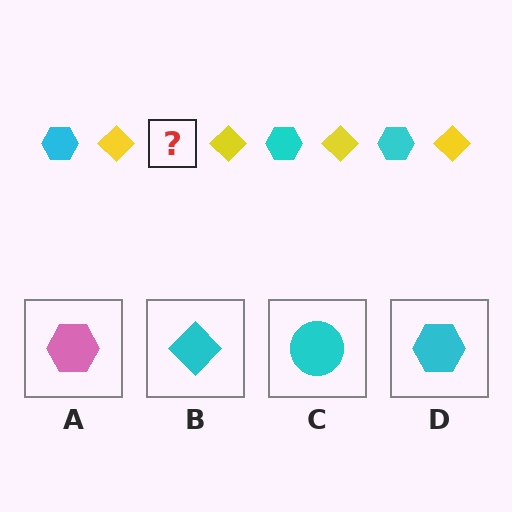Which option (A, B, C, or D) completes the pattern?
D.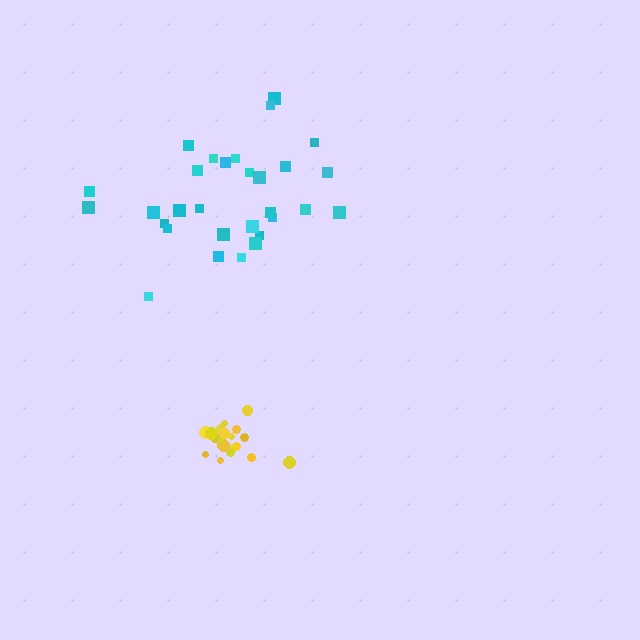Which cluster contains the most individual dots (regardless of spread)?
Cyan (30).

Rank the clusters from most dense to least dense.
yellow, cyan.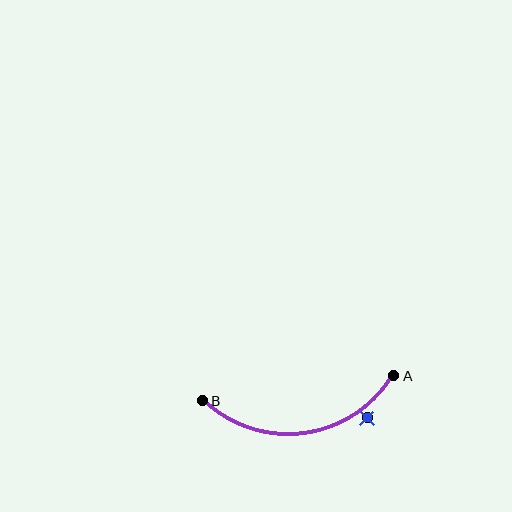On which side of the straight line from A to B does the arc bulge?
The arc bulges below the straight line connecting A and B.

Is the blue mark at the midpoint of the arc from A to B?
No — the blue mark does not lie on the arc at all. It sits slightly outside the curve.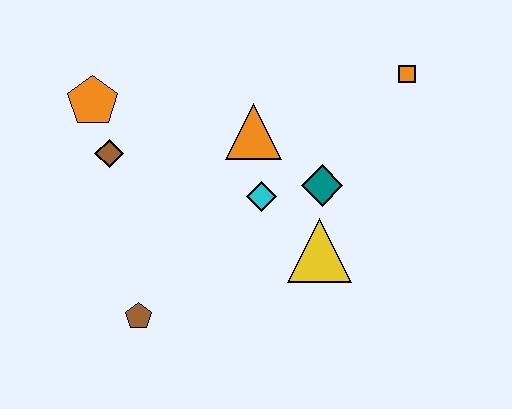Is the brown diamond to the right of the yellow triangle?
No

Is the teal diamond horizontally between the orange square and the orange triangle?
Yes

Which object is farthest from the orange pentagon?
The orange square is farthest from the orange pentagon.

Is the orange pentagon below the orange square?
Yes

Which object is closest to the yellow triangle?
The teal diamond is closest to the yellow triangle.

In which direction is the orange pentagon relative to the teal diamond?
The orange pentagon is to the left of the teal diamond.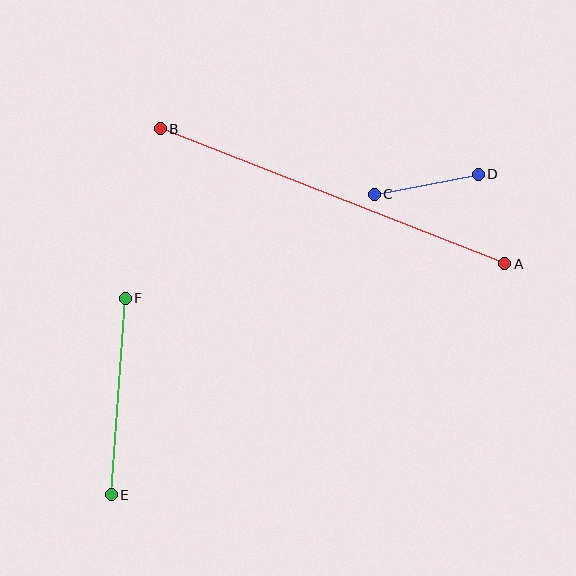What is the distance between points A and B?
The distance is approximately 370 pixels.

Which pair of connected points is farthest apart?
Points A and B are farthest apart.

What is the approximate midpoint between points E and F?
The midpoint is at approximately (118, 397) pixels.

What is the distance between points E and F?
The distance is approximately 197 pixels.